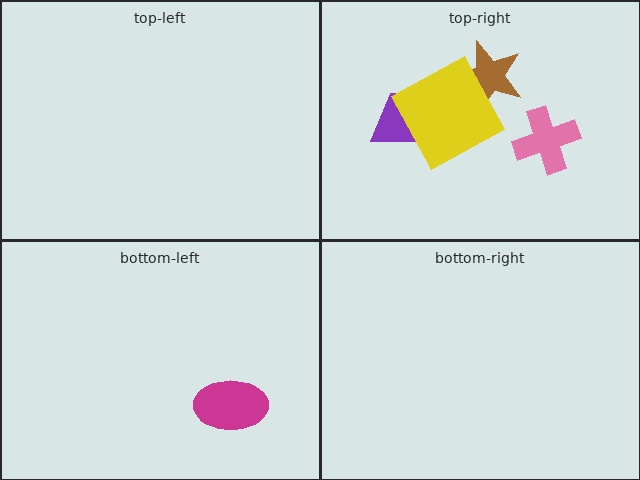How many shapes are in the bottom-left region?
1.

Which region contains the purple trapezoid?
The top-right region.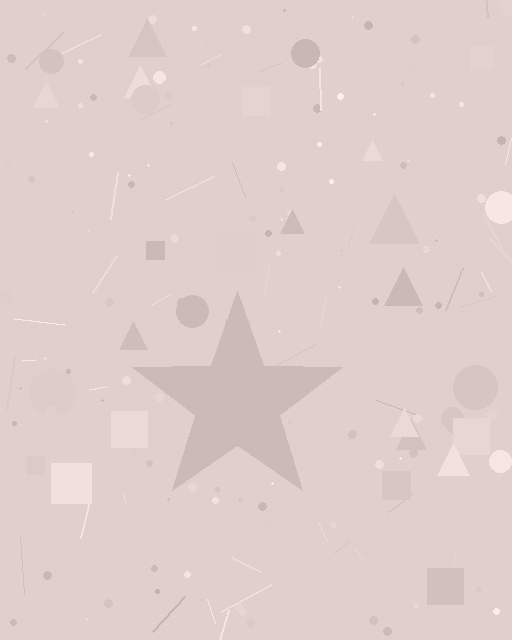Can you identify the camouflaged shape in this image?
The camouflaged shape is a star.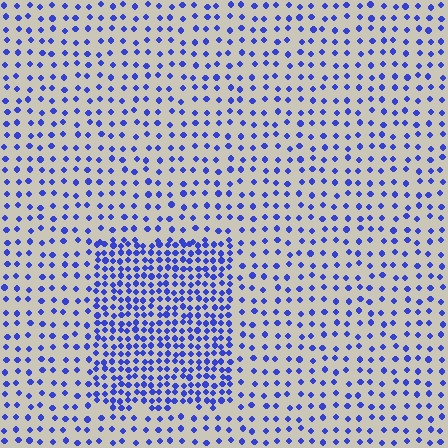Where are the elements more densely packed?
The elements are more densely packed inside the rectangle boundary.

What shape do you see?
I see a rectangle.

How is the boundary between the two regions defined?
The boundary is defined by a change in element density (approximately 2.3x ratio). All elements are the same color, size, and shape.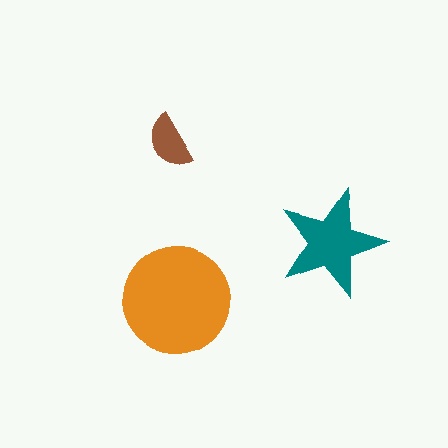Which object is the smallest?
The brown semicircle.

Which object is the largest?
The orange circle.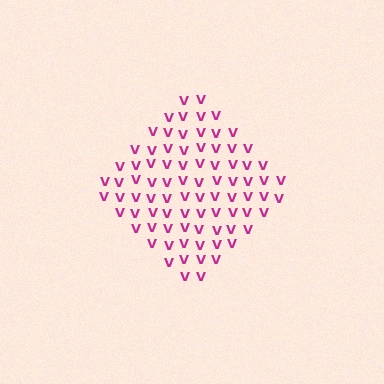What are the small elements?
The small elements are letter V's.